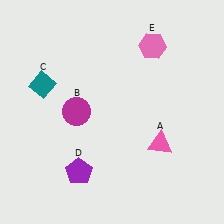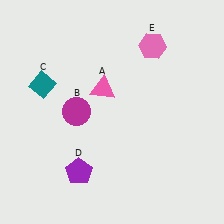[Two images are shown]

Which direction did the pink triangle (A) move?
The pink triangle (A) moved left.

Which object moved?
The pink triangle (A) moved left.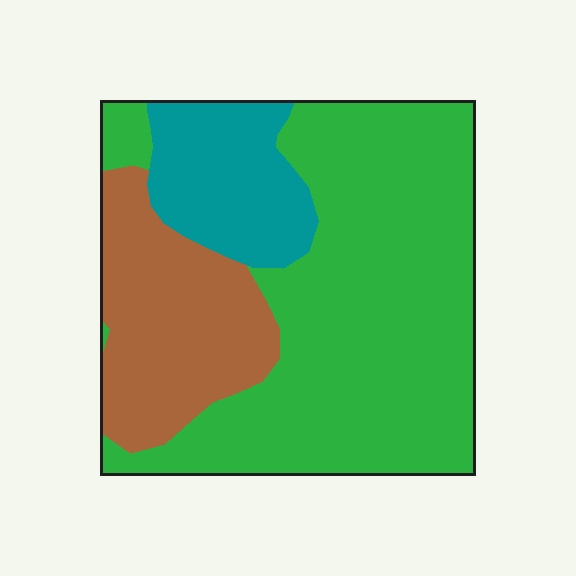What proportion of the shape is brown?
Brown covers 24% of the shape.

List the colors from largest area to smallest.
From largest to smallest: green, brown, teal.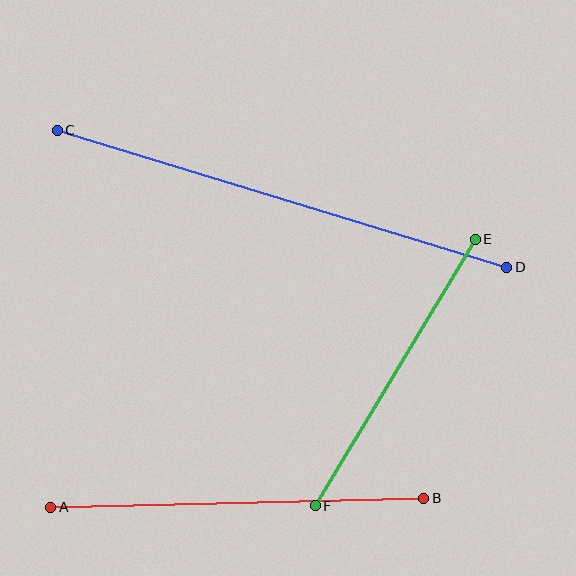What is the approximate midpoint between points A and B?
The midpoint is at approximately (237, 503) pixels.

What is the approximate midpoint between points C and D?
The midpoint is at approximately (282, 199) pixels.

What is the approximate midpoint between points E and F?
The midpoint is at approximately (395, 373) pixels.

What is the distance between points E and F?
The distance is approximately 311 pixels.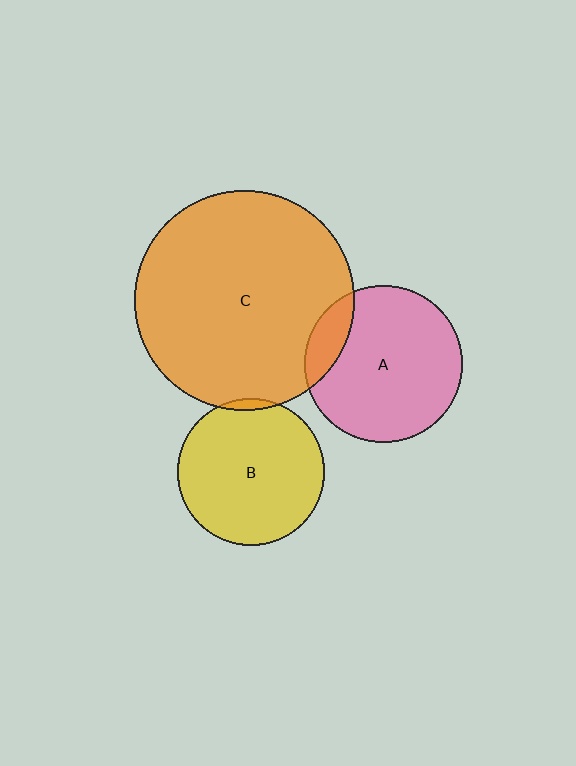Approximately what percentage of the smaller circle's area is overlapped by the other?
Approximately 5%.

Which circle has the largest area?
Circle C (orange).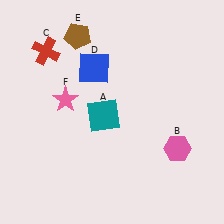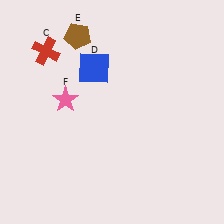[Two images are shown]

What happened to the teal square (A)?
The teal square (A) was removed in Image 2. It was in the bottom-left area of Image 1.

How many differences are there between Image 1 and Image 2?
There are 2 differences between the two images.